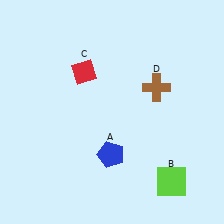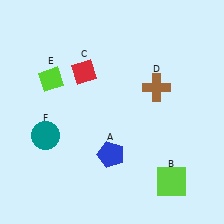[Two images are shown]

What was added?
A lime diamond (E), a teal circle (F) were added in Image 2.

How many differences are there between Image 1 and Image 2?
There are 2 differences between the two images.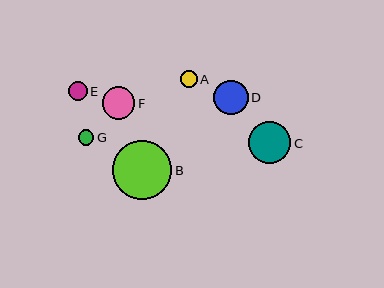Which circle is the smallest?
Circle G is the smallest with a size of approximately 15 pixels.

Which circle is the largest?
Circle B is the largest with a size of approximately 60 pixels.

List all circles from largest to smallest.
From largest to smallest: B, C, D, F, E, A, G.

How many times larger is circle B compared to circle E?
Circle B is approximately 3.2 times the size of circle E.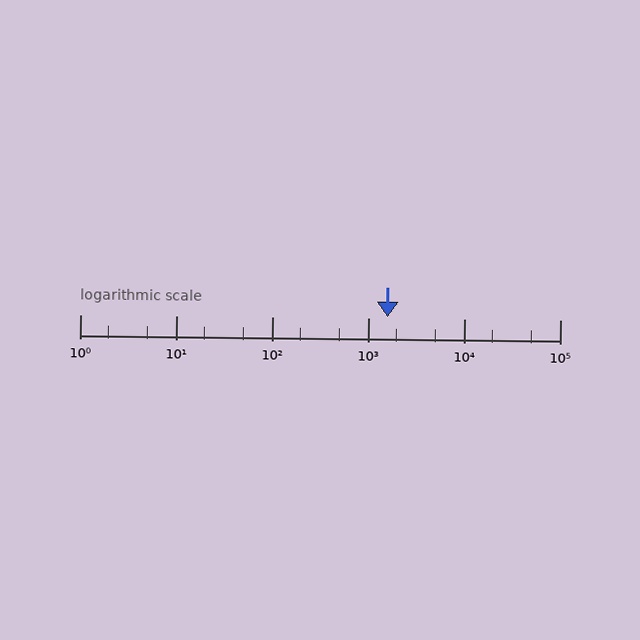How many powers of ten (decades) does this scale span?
The scale spans 5 decades, from 1 to 100000.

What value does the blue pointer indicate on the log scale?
The pointer indicates approximately 1600.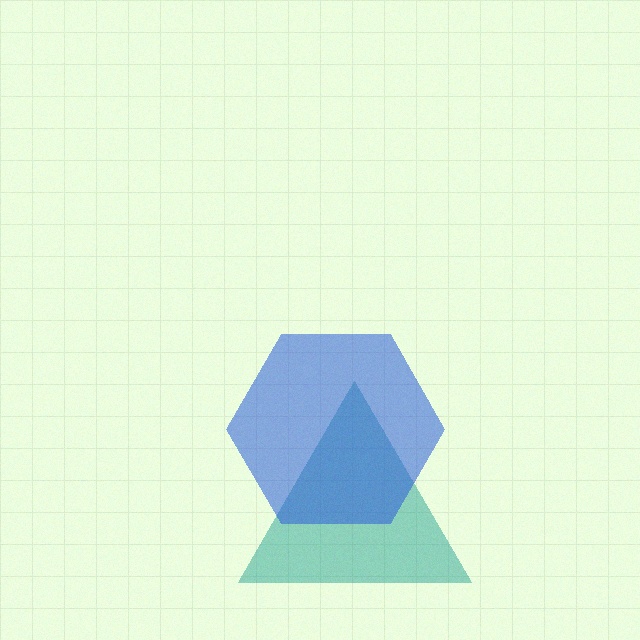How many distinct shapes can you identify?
There are 2 distinct shapes: a teal triangle, a blue hexagon.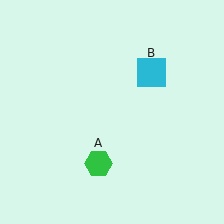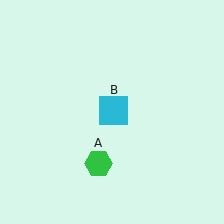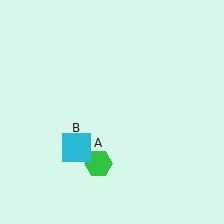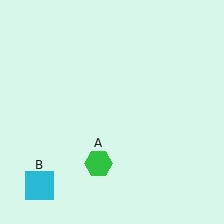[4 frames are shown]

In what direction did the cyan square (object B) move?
The cyan square (object B) moved down and to the left.